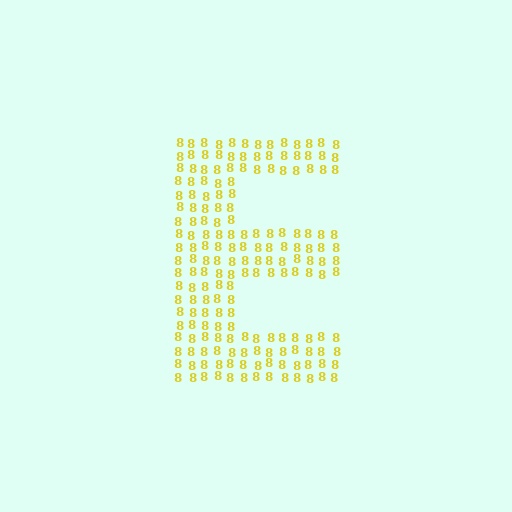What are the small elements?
The small elements are digit 8's.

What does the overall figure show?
The overall figure shows the letter E.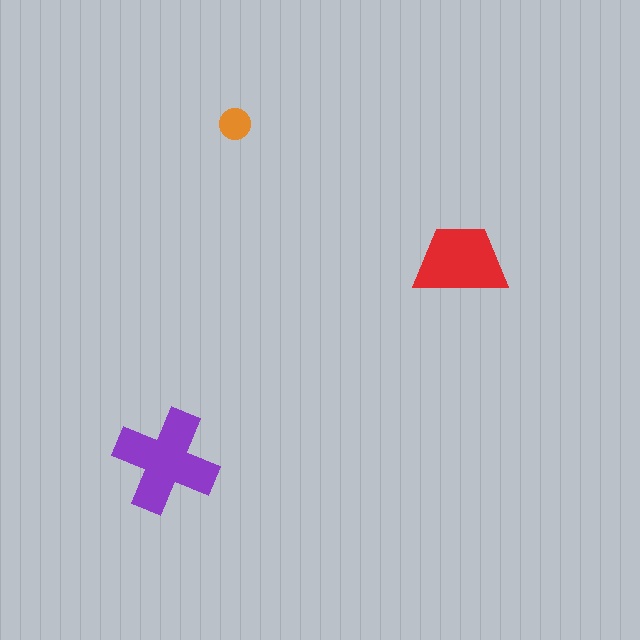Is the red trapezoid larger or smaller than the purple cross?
Smaller.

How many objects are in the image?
There are 3 objects in the image.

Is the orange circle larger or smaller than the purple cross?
Smaller.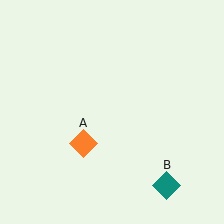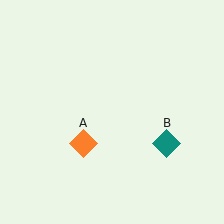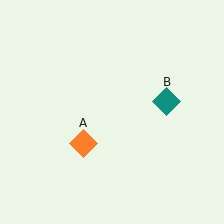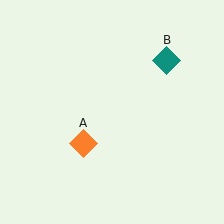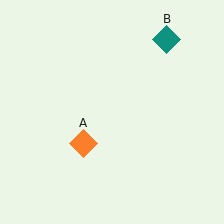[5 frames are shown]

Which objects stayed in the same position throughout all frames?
Orange diamond (object A) remained stationary.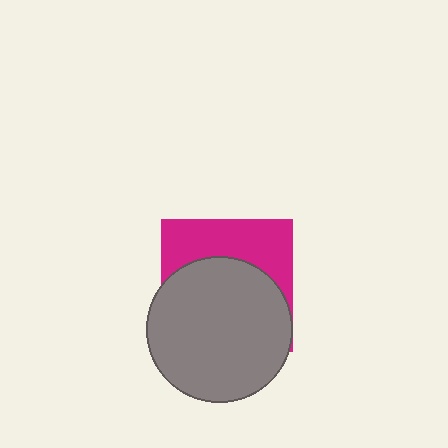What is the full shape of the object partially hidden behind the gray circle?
The partially hidden object is a magenta square.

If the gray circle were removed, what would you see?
You would see the complete magenta square.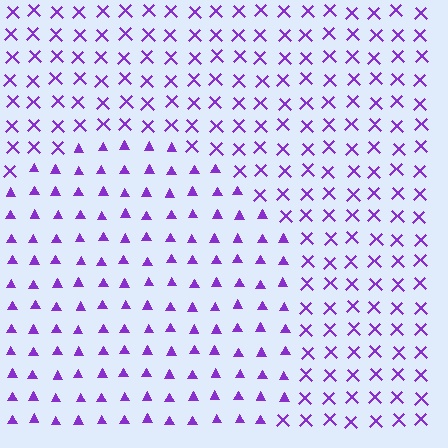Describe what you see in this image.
The image is filled with small purple elements arranged in a uniform grid. A circle-shaped region contains triangles, while the surrounding area contains X marks. The boundary is defined purely by the change in element shape.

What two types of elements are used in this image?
The image uses triangles inside the circle region and X marks outside it.